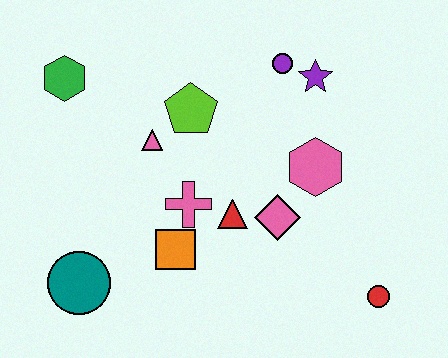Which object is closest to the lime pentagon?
The pink triangle is closest to the lime pentagon.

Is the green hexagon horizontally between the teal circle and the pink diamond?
No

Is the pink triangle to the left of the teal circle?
No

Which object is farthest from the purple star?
The teal circle is farthest from the purple star.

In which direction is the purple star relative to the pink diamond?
The purple star is above the pink diamond.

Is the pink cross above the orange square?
Yes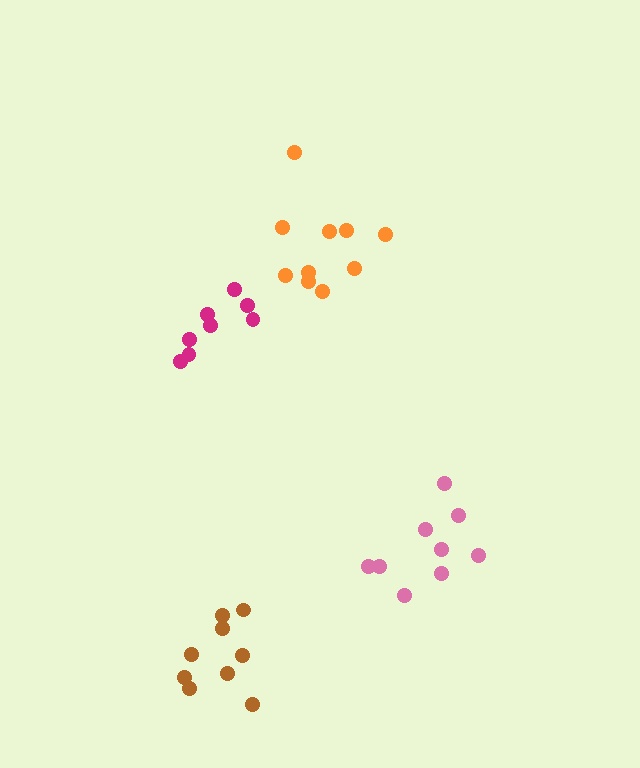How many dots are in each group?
Group 1: 9 dots, Group 2: 10 dots, Group 3: 8 dots, Group 4: 9 dots (36 total).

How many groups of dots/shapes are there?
There are 4 groups.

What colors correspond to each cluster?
The clusters are colored: pink, orange, magenta, brown.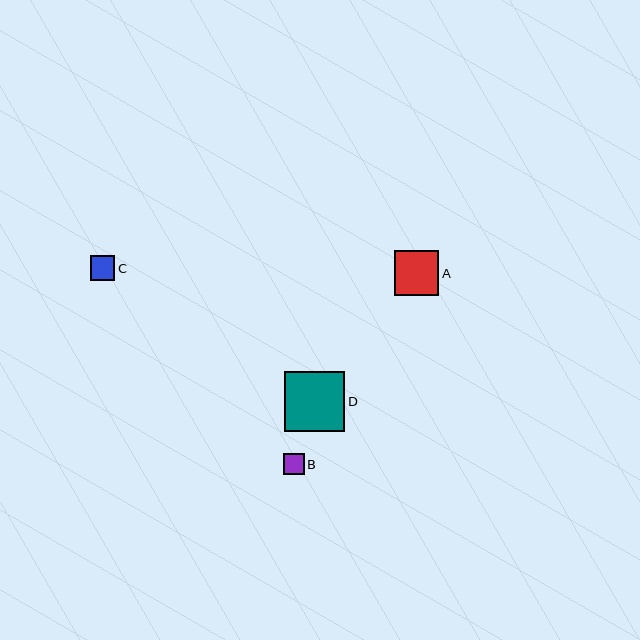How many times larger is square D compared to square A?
Square D is approximately 1.3 times the size of square A.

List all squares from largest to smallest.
From largest to smallest: D, A, C, B.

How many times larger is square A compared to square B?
Square A is approximately 2.2 times the size of square B.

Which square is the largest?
Square D is the largest with a size of approximately 61 pixels.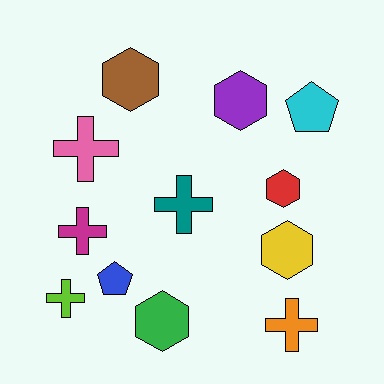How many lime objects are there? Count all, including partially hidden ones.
There is 1 lime object.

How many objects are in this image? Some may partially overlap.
There are 12 objects.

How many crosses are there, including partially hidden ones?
There are 5 crosses.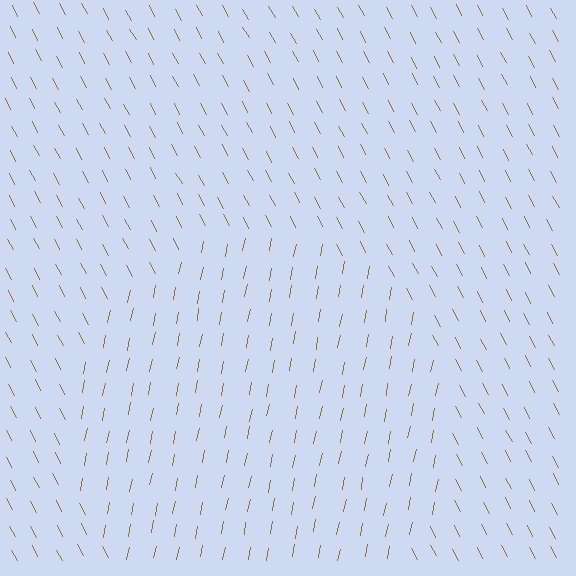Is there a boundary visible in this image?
Yes, there is a texture boundary formed by a change in line orientation.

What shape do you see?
I see a circle.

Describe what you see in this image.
The image is filled with small brown line segments. A circle region in the image has lines oriented differently from the surrounding lines, creating a visible texture boundary.